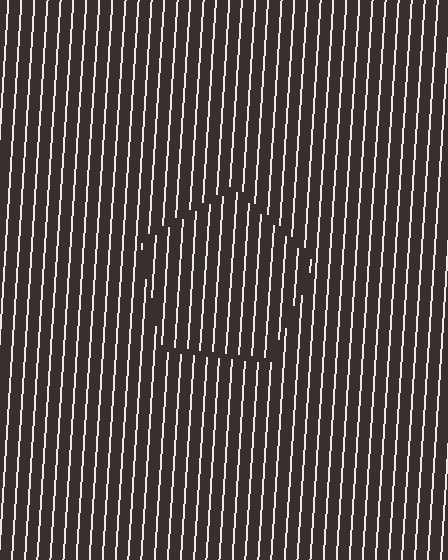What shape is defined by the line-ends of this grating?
An illusory pentagon. The interior of the shape contains the same grating, shifted by half a period — the contour is defined by the phase discontinuity where line-ends from the inner and outer gratings abut.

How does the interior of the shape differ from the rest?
The interior of the shape contains the same grating, shifted by half a period — the contour is defined by the phase discontinuity where line-ends from the inner and outer gratings abut.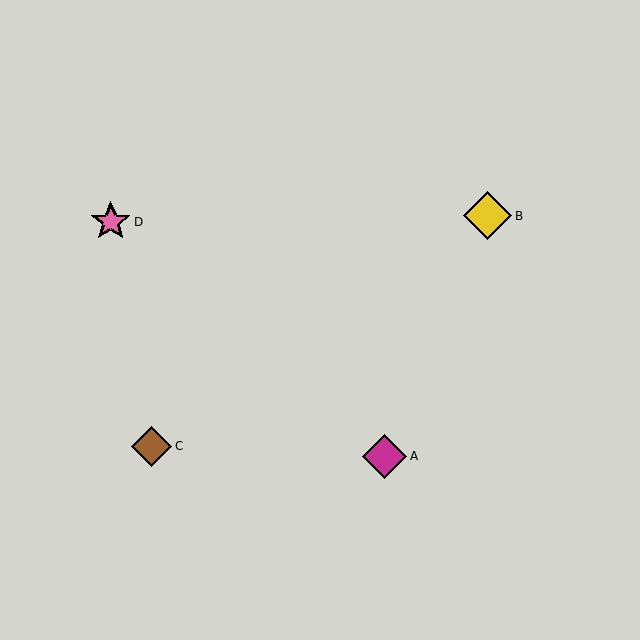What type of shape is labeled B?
Shape B is a yellow diamond.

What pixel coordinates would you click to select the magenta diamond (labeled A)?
Click at (385, 456) to select the magenta diamond A.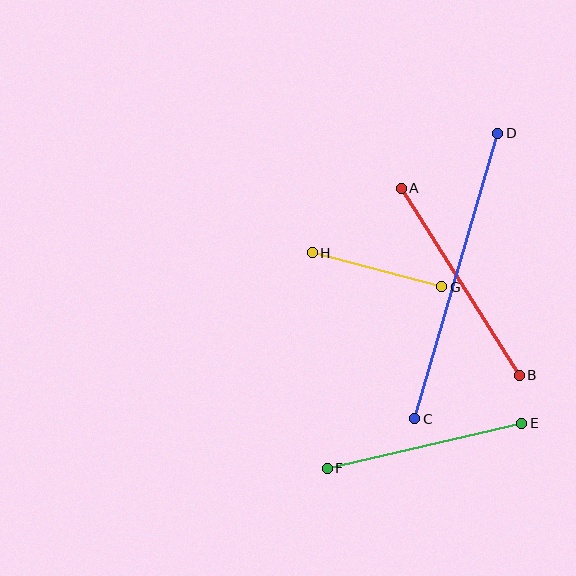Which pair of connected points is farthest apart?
Points C and D are farthest apart.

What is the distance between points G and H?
The distance is approximately 134 pixels.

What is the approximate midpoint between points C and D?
The midpoint is at approximately (456, 276) pixels.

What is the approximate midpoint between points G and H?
The midpoint is at approximately (377, 270) pixels.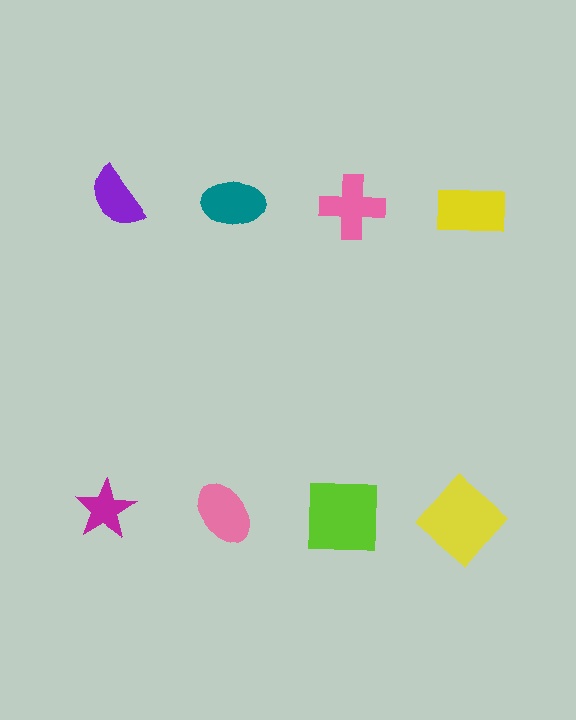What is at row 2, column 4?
A yellow diamond.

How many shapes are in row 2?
4 shapes.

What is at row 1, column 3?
A pink cross.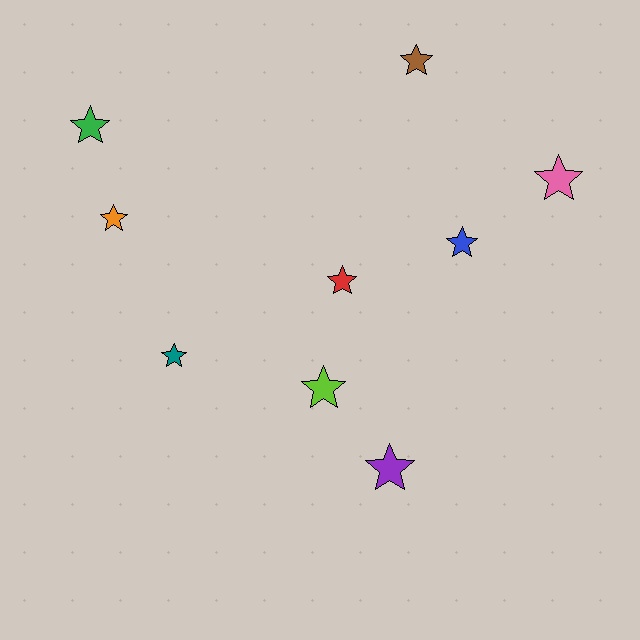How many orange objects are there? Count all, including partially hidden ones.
There is 1 orange object.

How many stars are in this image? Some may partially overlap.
There are 9 stars.